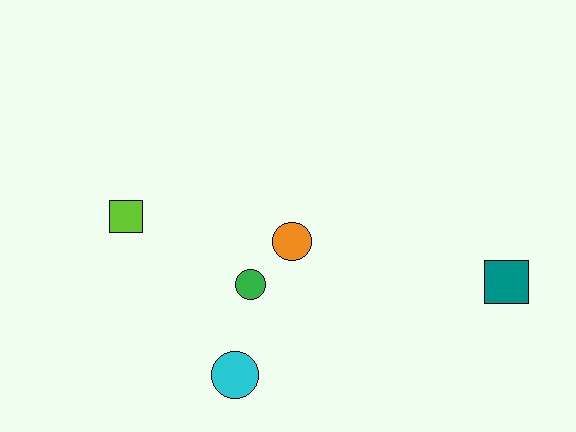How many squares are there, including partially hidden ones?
There are 2 squares.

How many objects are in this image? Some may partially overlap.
There are 5 objects.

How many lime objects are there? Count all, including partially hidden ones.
There is 1 lime object.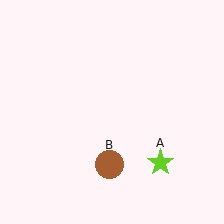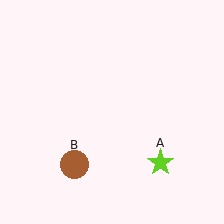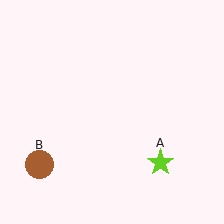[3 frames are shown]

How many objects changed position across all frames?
1 object changed position: brown circle (object B).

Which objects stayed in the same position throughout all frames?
Lime star (object A) remained stationary.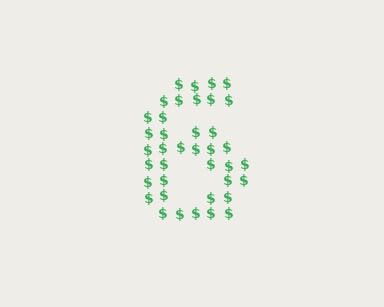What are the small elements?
The small elements are dollar signs.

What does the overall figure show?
The overall figure shows the digit 6.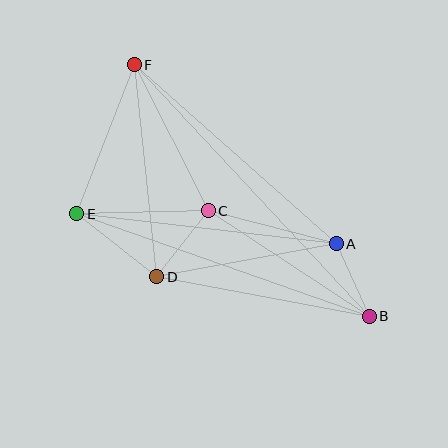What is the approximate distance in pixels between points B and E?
The distance between B and E is approximately 310 pixels.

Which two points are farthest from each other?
Points B and F are farthest from each other.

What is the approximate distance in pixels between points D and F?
The distance between D and F is approximately 213 pixels.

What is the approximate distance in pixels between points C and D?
The distance between C and D is approximately 84 pixels.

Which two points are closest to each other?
Points A and B are closest to each other.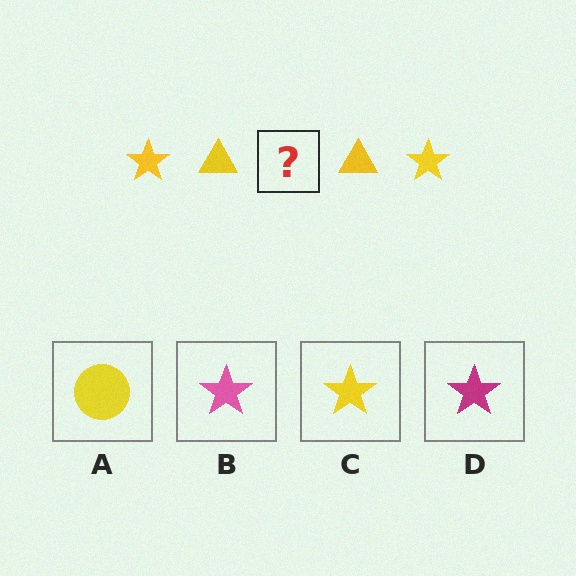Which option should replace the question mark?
Option C.